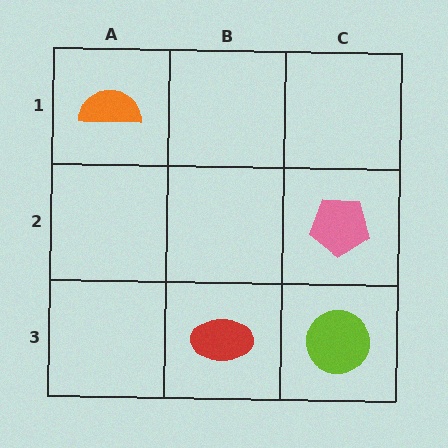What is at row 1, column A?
An orange semicircle.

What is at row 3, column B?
A red ellipse.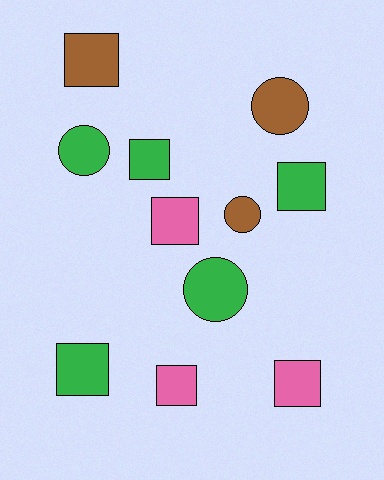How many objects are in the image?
There are 11 objects.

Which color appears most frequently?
Green, with 5 objects.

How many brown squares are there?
There is 1 brown square.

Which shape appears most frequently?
Square, with 7 objects.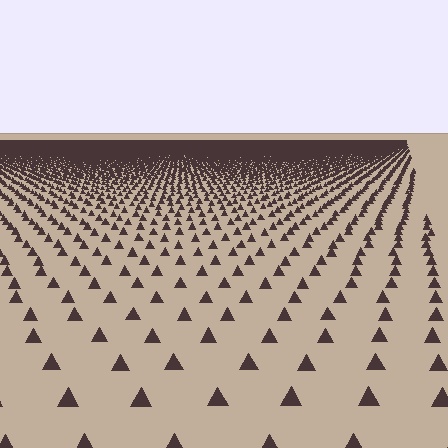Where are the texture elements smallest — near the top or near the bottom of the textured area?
Near the top.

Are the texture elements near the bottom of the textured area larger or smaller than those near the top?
Larger. Near the bottom, elements are closer to the viewer and appear at a bigger on-screen size.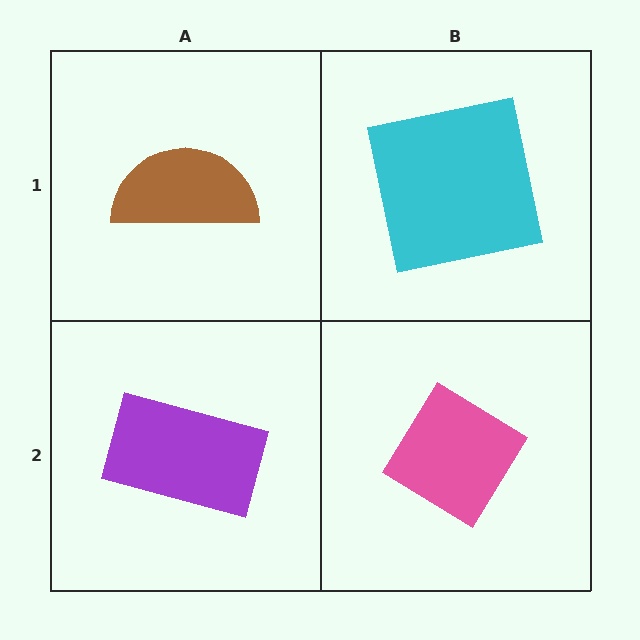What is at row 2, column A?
A purple rectangle.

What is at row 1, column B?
A cyan square.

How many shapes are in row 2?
2 shapes.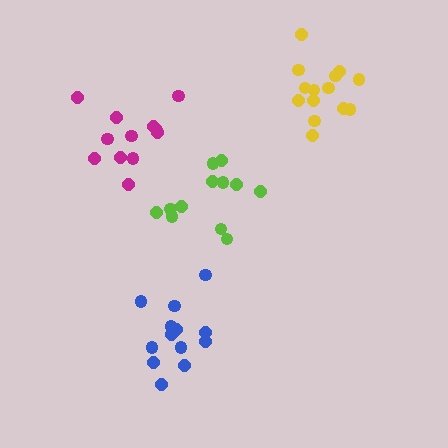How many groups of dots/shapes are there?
There are 4 groups.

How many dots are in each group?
Group 1: 12 dots, Group 2: 12 dots, Group 3: 13 dots, Group 4: 14 dots (51 total).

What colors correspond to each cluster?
The clusters are colored: magenta, lime, blue, yellow.